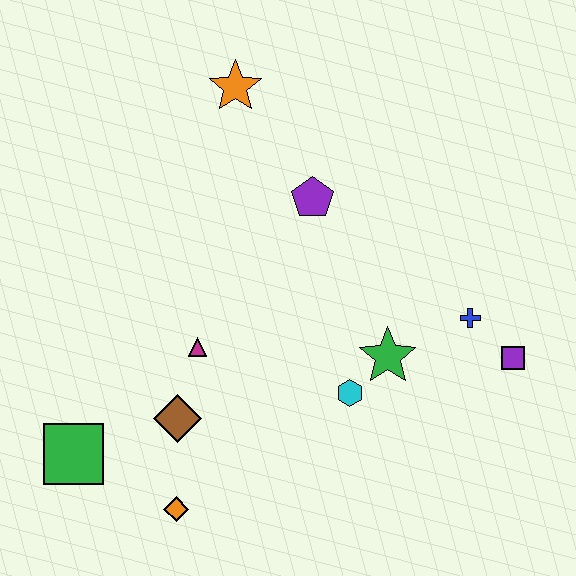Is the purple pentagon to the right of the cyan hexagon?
No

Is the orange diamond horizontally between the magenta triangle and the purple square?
No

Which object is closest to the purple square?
The blue cross is closest to the purple square.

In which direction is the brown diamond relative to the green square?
The brown diamond is to the right of the green square.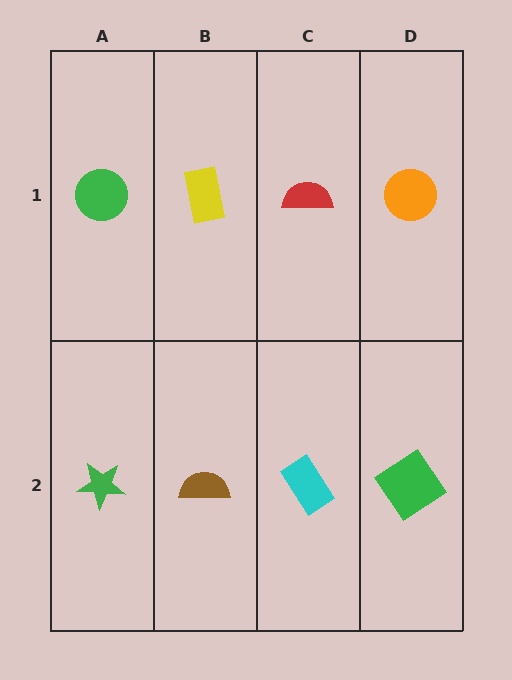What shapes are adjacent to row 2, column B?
A yellow rectangle (row 1, column B), a green star (row 2, column A), a cyan rectangle (row 2, column C).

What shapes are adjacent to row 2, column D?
An orange circle (row 1, column D), a cyan rectangle (row 2, column C).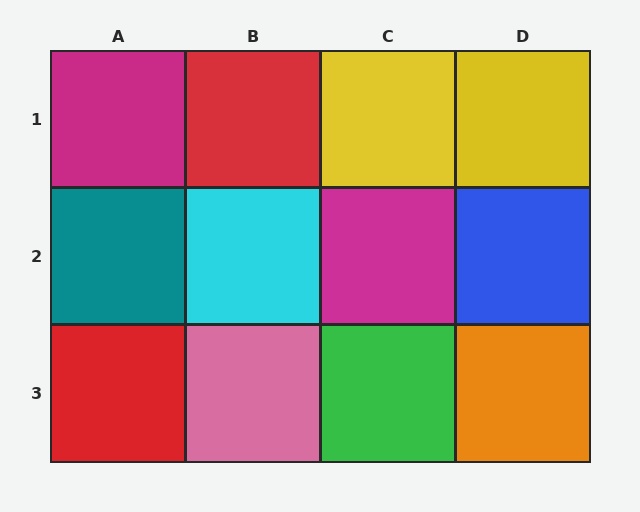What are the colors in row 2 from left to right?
Teal, cyan, magenta, blue.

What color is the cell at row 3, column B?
Pink.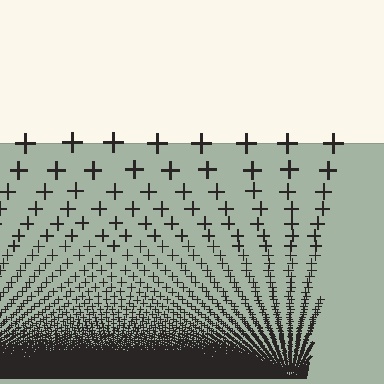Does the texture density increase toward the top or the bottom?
Density increases toward the bottom.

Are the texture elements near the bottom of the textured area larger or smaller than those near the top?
Smaller. The gradient is inverted — elements near the bottom are smaller and denser.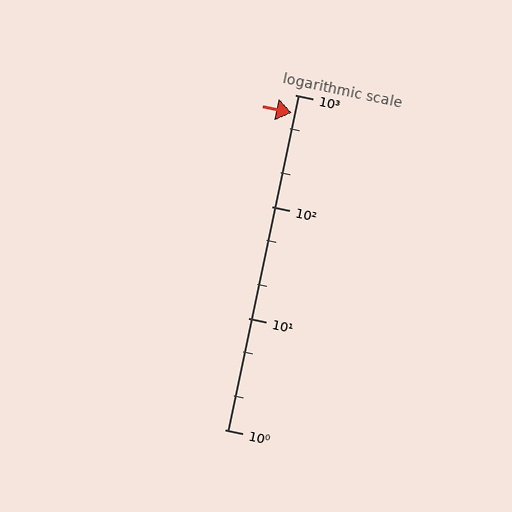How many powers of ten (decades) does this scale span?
The scale spans 3 decades, from 1 to 1000.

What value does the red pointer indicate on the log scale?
The pointer indicates approximately 690.